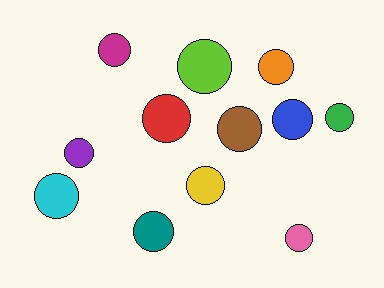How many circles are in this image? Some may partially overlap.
There are 12 circles.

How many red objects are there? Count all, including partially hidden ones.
There is 1 red object.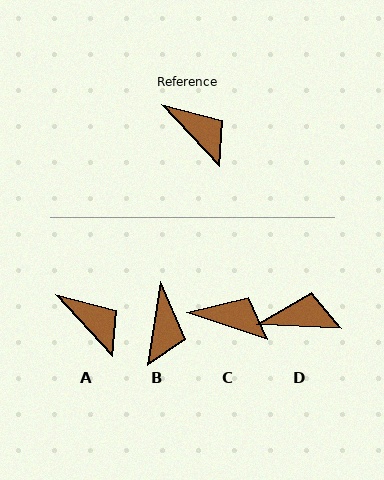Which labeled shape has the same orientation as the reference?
A.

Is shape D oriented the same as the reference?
No, it is off by about 45 degrees.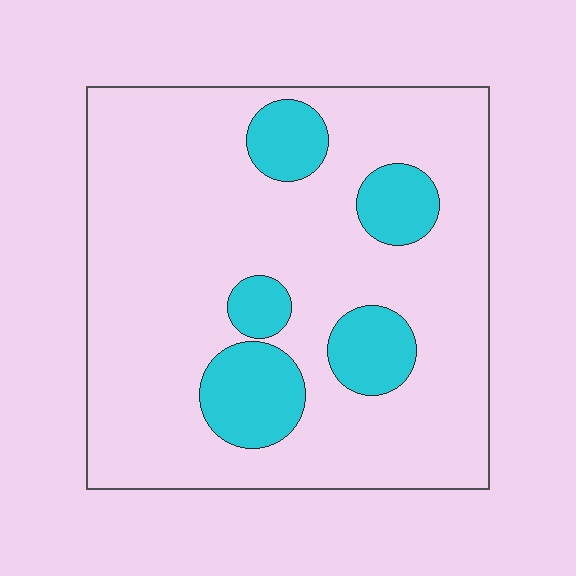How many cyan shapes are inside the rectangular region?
5.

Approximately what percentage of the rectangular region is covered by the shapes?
Approximately 20%.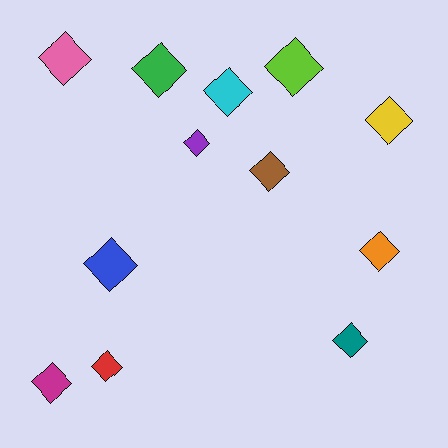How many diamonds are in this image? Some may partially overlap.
There are 12 diamonds.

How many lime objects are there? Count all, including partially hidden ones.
There is 1 lime object.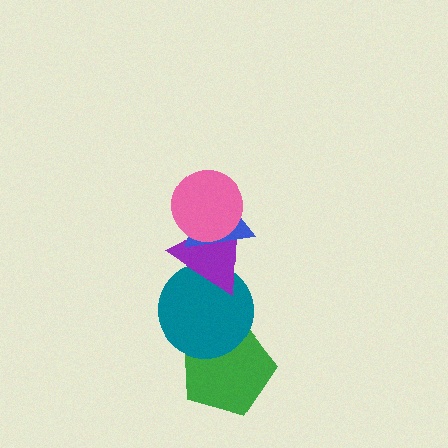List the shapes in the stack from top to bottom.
From top to bottom: the pink circle, the blue triangle, the purple triangle, the teal circle, the green pentagon.